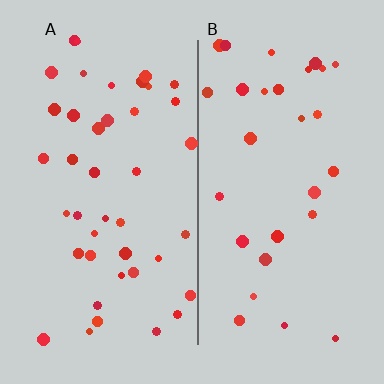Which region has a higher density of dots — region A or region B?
A (the left).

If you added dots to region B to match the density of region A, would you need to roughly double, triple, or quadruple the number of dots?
Approximately double.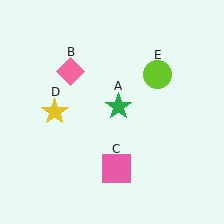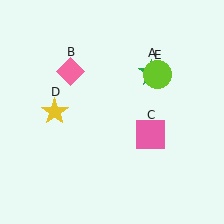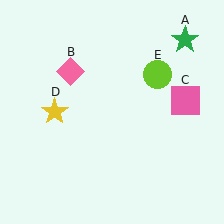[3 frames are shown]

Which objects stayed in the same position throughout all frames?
Pink diamond (object B) and yellow star (object D) and lime circle (object E) remained stationary.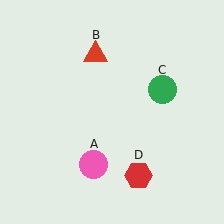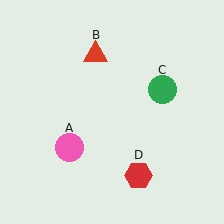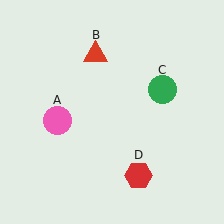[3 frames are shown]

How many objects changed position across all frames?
1 object changed position: pink circle (object A).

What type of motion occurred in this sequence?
The pink circle (object A) rotated clockwise around the center of the scene.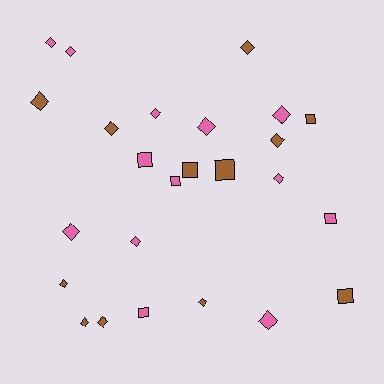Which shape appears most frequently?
Diamond, with 17 objects.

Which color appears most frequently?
Pink, with 13 objects.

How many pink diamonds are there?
There are 9 pink diamonds.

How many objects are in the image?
There are 25 objects.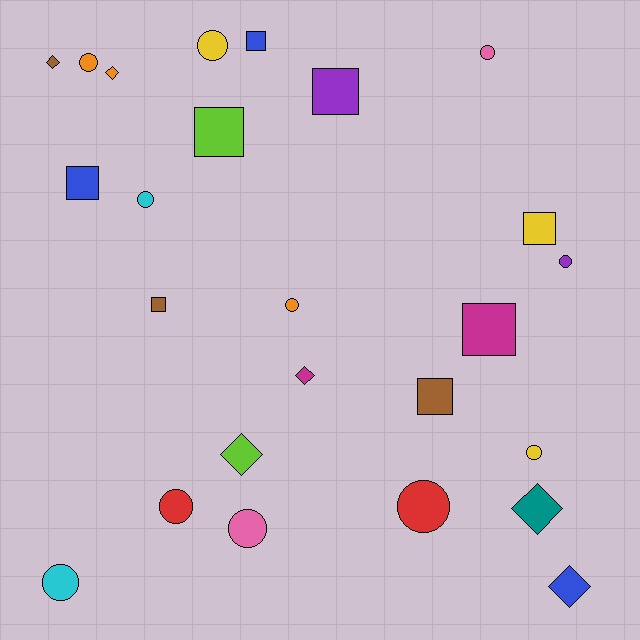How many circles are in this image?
There are 11 circles.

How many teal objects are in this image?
There is 1 teal object.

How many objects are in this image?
There are 25 objects.